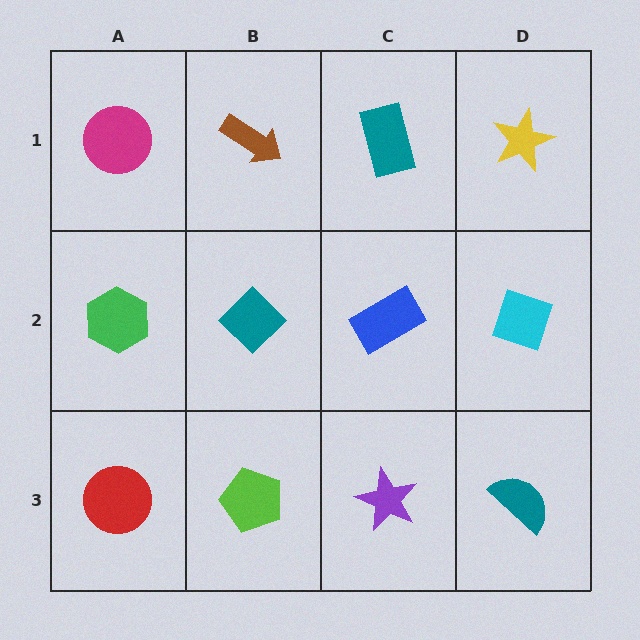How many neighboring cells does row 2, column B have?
4.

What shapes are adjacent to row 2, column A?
A magenta circle (row 1, column A), a red circle (row 3, column A), a teal diamond (row 2, column B).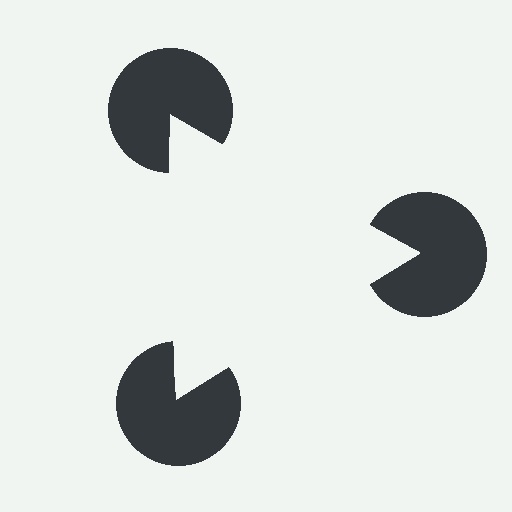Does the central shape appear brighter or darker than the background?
It typically appears slightly brighter than the background, even though no actual brightness change is drawn.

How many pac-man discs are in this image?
There are 3 — one at each vertex of the illusory triangle.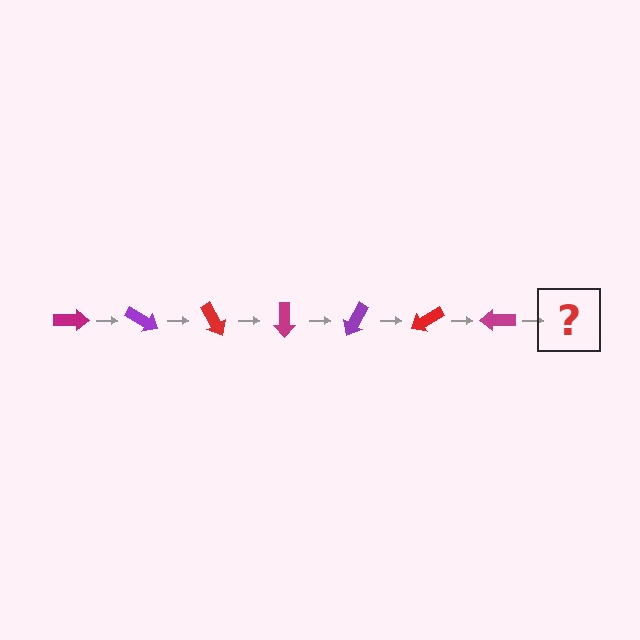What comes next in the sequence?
The next element should be a purple arrow, rotated 210 degrees from the start.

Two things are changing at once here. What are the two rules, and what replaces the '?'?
The two rules are that it rotates 30 degrees each step and the color cycles through magenta, purple, and red. The '?' should be a purple arrow, rotated 210 degrees from the start.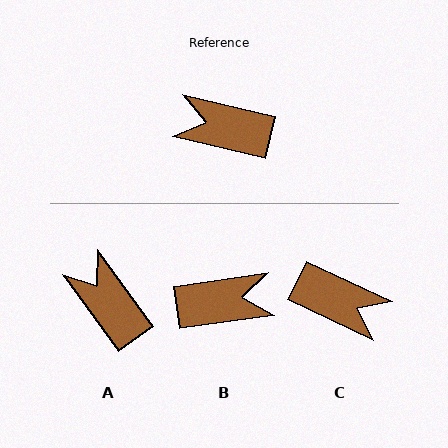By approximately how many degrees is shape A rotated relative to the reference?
Approximately 40 degrees clockwise.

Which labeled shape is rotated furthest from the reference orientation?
C, about 168 degrees away.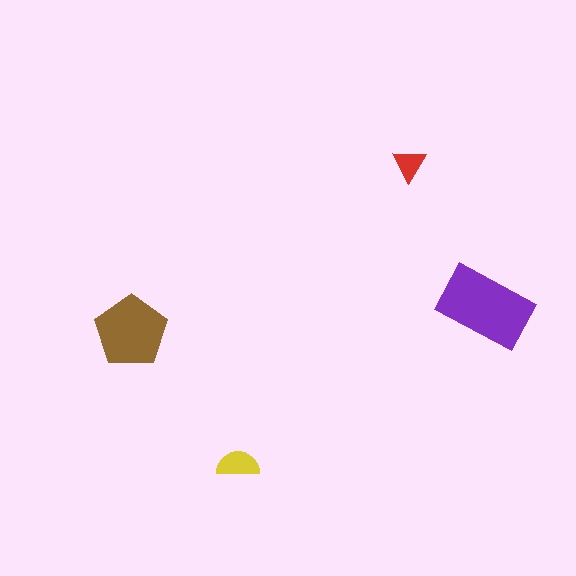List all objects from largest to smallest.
The purple rectangle, the brown pentagon, the yellow semicircle, the red triangle.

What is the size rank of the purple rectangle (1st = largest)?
1st.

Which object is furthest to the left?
The brown pentagon is leftmost.